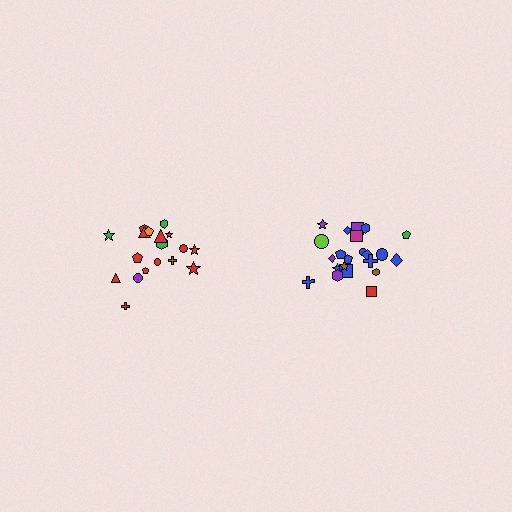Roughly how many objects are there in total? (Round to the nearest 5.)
Roughly 40 objects in total.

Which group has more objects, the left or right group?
The right group.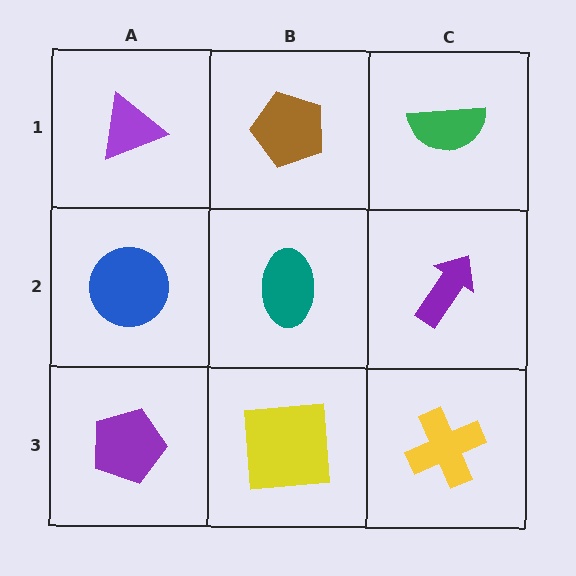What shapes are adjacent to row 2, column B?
A brown pentagon (row 1, column B), a yellow square (row 3, column B), a blue circle (row 2, column A), a purple arrow (row 2, column C).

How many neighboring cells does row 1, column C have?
2.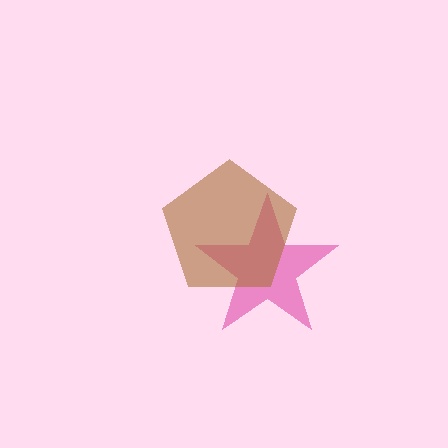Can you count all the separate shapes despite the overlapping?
Yes, there are 2 separate shapes.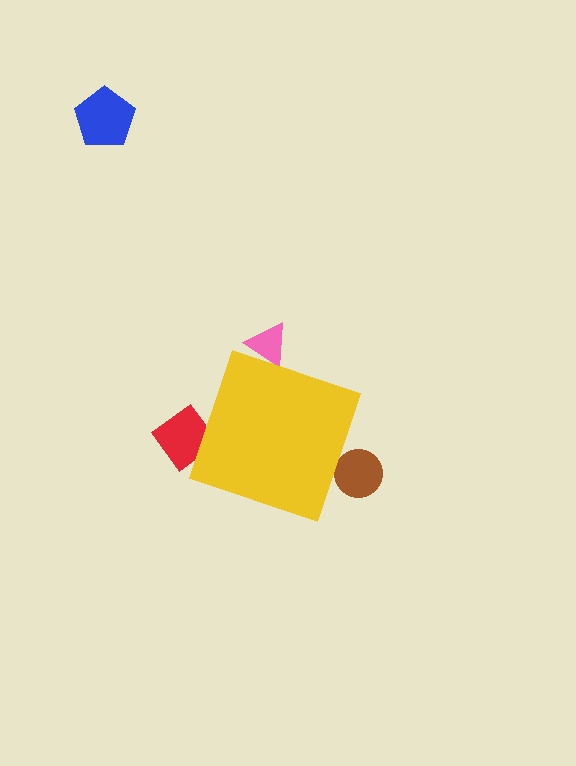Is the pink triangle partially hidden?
Yes, the pink triangle is partially hidden behind the yellow diamond.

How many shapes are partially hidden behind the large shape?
3 shapes are partially hidden.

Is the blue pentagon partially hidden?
No, the blue pentagon is fully visible.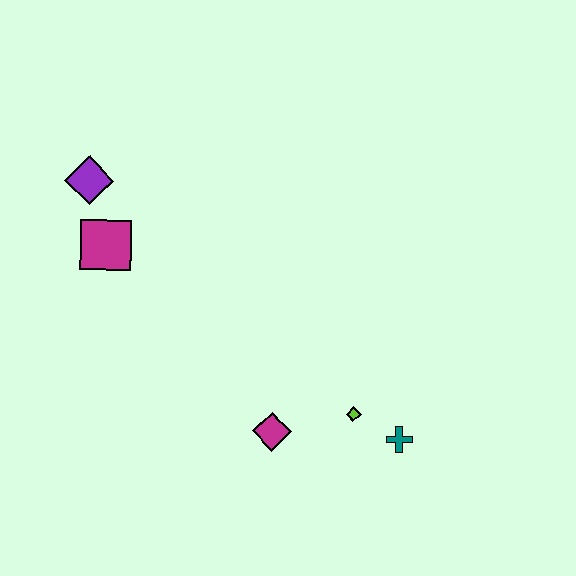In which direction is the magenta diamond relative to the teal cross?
The magenta diamond is to the left of the teal cross.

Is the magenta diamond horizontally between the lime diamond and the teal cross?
No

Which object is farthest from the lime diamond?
The purple diamond is farthest from the lime diamond.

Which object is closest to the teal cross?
The lime diamond is closest to the teal cross.